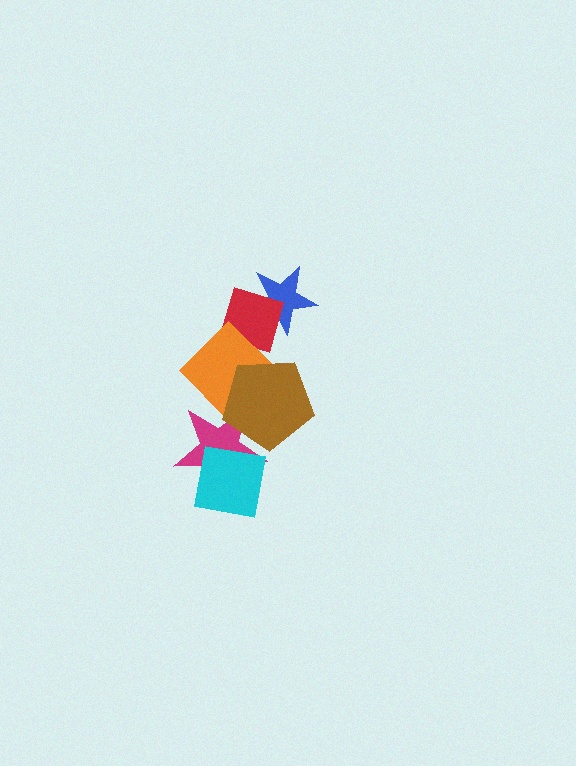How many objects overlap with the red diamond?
2 objects overlap with the red diamond.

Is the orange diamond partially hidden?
Yes, it is partially covered by another shape.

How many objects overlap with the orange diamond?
3 objects overlap with the orange diamond.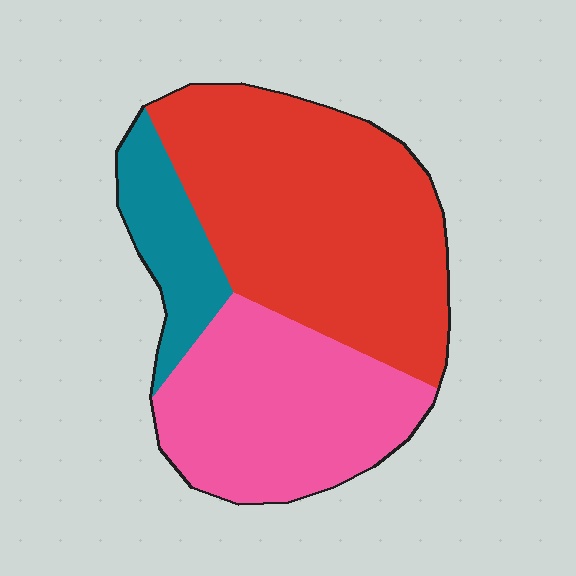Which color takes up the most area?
Red, at roughly 50%.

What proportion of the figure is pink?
Pink takes up between a quarter and a half of the figure.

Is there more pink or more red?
Red.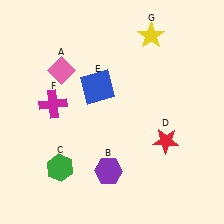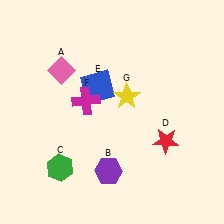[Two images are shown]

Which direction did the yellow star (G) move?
The yellow star (G) moved down.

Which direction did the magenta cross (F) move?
The magenta cross (F) moved right.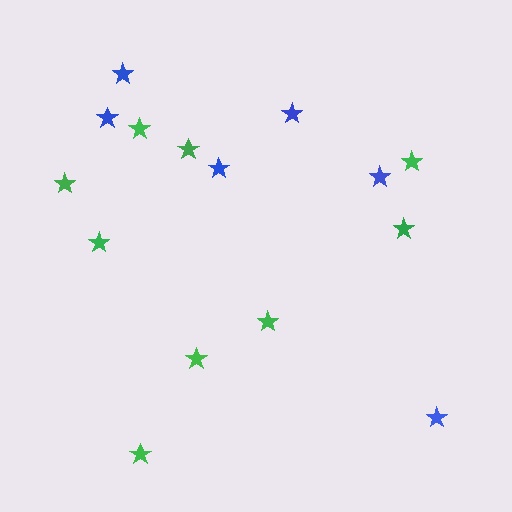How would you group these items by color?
There are 2 groups: one group of blue stars (6) and one group of green stars (9).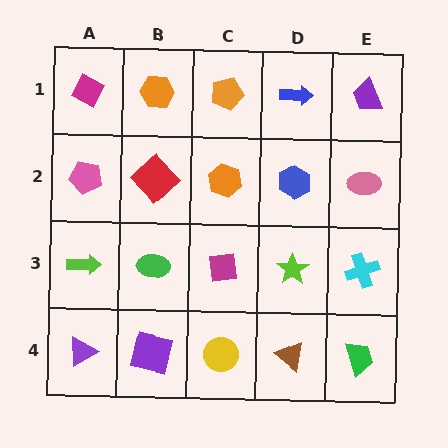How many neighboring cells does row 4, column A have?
2.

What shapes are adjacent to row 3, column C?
An orange hexagon (row 2, column C), a yellow circle (row 4, column C), a green ellipse (row 3, column B), a lime star (row 3, column D).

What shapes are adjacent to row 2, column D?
A blue arrow (row 1, column D), a lime star (row 3, column D), an orange hexagon (row 2, column C), a pink ellipse (row 2, column E).